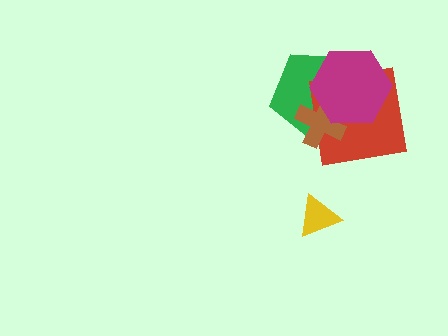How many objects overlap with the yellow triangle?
0 objects overlap with the yellow triangle.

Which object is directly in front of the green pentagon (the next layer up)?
The red square is directly in front of the green pentagon.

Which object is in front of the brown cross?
The magenta hexagon is in front of the brown cross.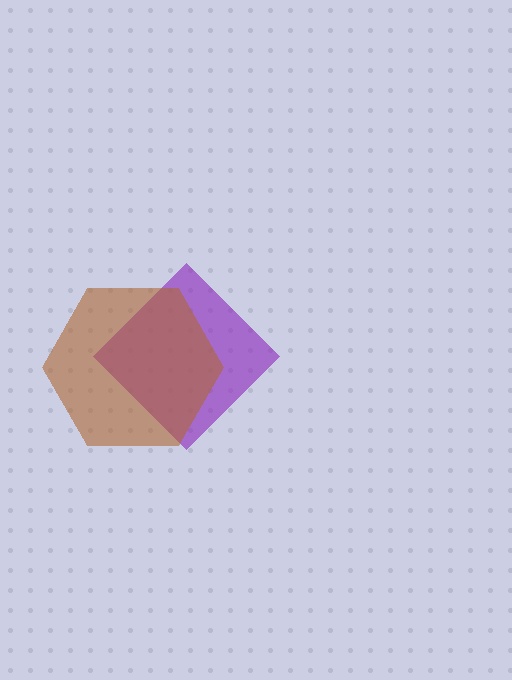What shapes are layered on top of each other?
The layered shapes are: a purple diamond, a brown hexagon.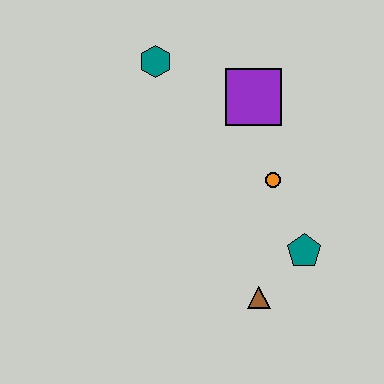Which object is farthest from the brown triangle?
The teal hexagon is farthest from the brown triangle.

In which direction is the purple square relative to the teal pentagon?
The purple square is above the teal pentagon.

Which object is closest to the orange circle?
The teal pentagon is closest to the orange circle.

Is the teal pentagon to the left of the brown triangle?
No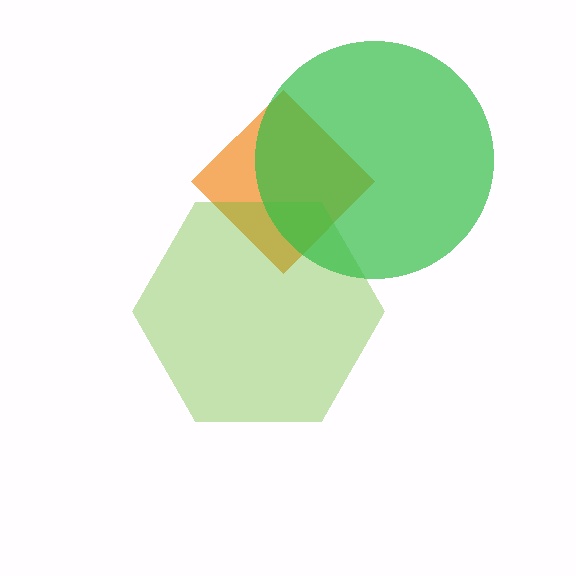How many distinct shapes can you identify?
There are 3 distinct shapes: an orange diamond, a lime hexagon, a green circle.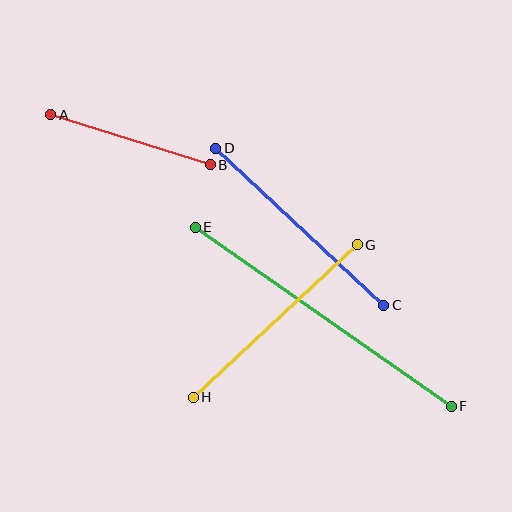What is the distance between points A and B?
The distance is approximately 167 pixels.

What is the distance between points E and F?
The distance is approximately 312 pixels.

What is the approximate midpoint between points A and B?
The midpoint is at approximately (130, 140) pixels.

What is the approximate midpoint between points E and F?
The midpoint is at approximately (323, 317) pixels.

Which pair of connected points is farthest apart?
Points E and F are farthest apart.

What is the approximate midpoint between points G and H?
The midpoint is at approximately (275, 321) pixels.